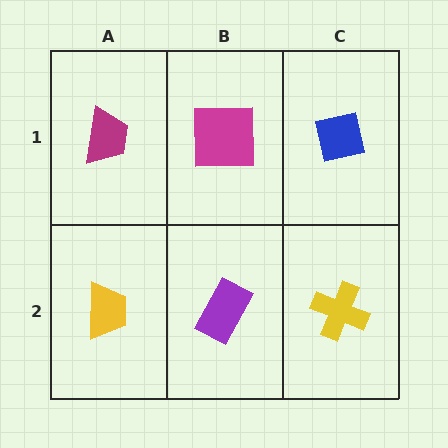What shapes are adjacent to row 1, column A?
A yellow trapezoid (row 2, column A), a magenta square (row 1, column B).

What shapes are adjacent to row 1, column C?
A yellow cross (row 2, column C), a magenta square (row 1, column B).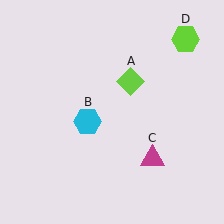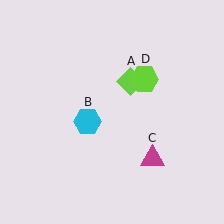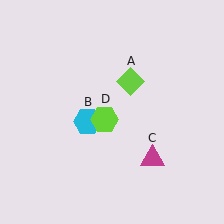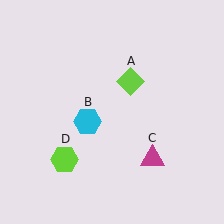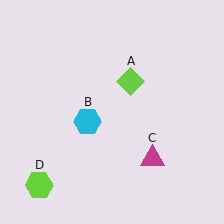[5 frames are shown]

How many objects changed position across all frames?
1 object changed position: lime hexagon (object D).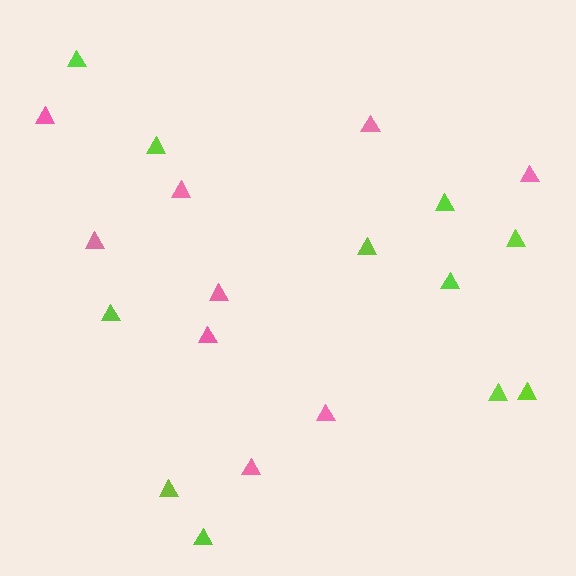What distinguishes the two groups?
There are 2 groups: one group of pink triangles (9) and one group of lime triangles (11).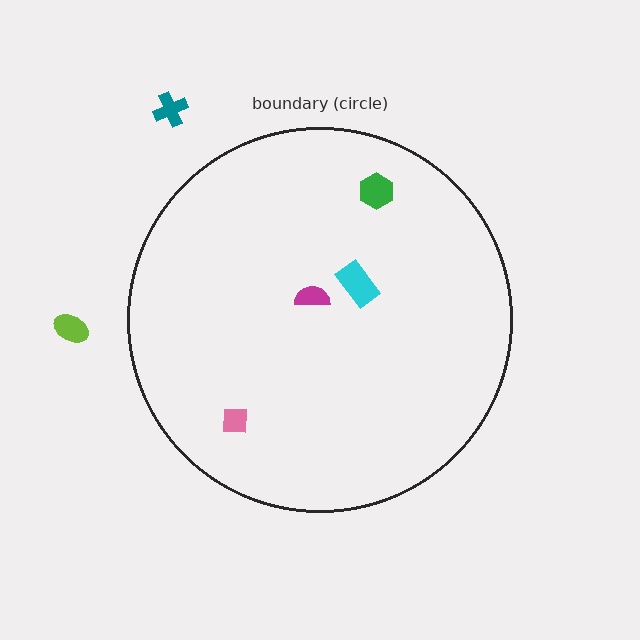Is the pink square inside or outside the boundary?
Inside.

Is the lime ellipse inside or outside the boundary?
Outside.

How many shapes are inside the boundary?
4 inside, 2 outside.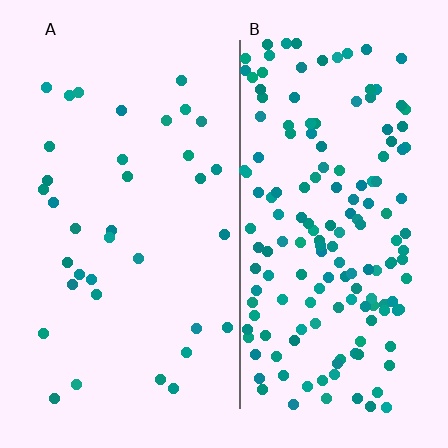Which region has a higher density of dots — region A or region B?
B (the right).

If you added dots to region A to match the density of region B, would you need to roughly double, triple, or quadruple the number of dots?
Approximately quadruple.